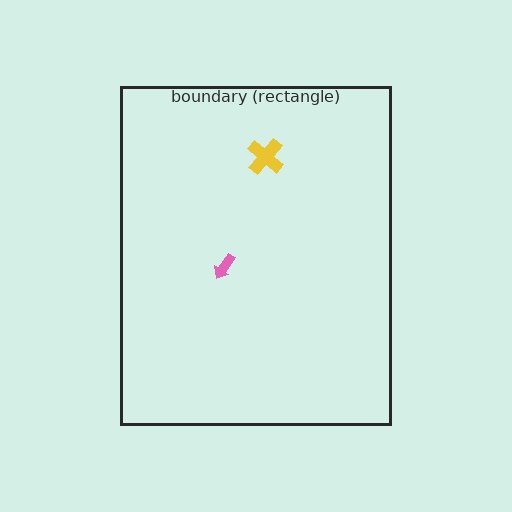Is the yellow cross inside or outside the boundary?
Inside.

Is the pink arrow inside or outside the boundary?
Inside.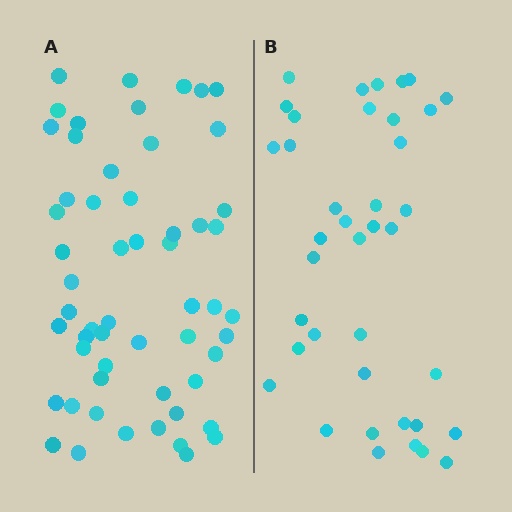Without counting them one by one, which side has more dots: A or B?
Region A (the left region) has more dots.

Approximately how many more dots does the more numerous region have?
Region A has approximately 15 more dots than region B.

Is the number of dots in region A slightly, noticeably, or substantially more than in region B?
Region A has noticeably more, but not dramatically so. The ratio is roughly 1.4 to 1.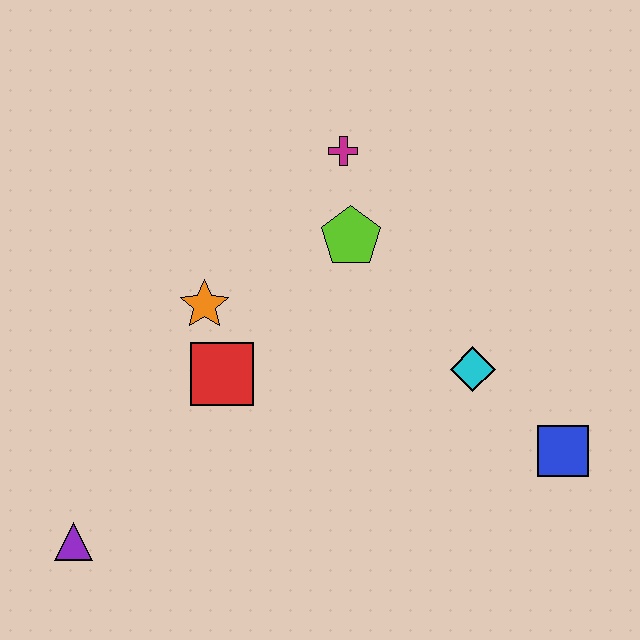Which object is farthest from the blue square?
The purple triangle is farthest from the blue square.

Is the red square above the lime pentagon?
No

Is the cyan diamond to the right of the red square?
Yes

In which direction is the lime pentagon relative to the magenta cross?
The lime pentagon is below the magenta cross.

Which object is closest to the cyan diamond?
The blue square is closest to the cyan diamond.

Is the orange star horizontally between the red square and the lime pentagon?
No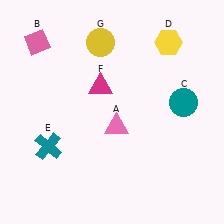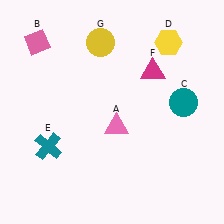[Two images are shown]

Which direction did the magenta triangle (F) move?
The magenta triangle (F) moved right.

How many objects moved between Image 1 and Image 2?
1 object moved between the two images.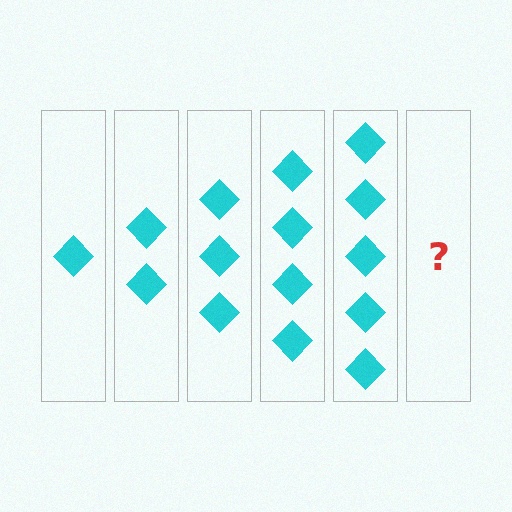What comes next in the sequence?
The next element should be 6 diamonds.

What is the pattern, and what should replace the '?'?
The pattern is that each step adds one more diamond. The '?' should be 6 diamonds.